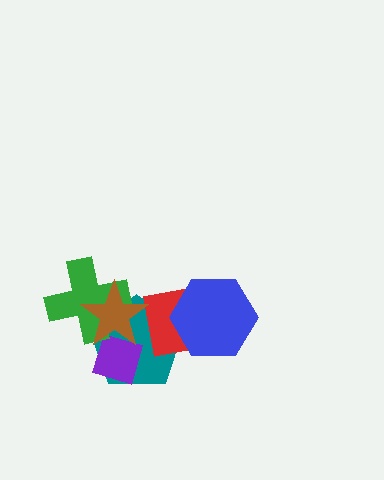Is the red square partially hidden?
Yes, it is partially covered by another shape.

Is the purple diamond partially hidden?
Yes, it is partially covered by another shape.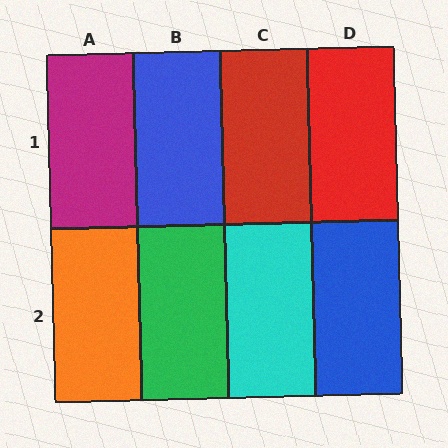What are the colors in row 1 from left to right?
Magenta, blue, red, red.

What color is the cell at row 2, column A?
Orange.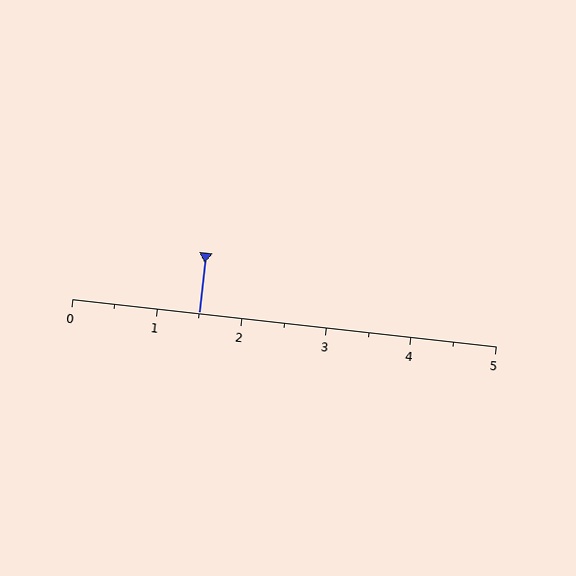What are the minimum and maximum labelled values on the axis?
The axis runs from 0 to 5.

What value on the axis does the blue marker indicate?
The marker indicates approximately 1.5.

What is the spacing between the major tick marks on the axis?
The major ticks are spaced 1 apart.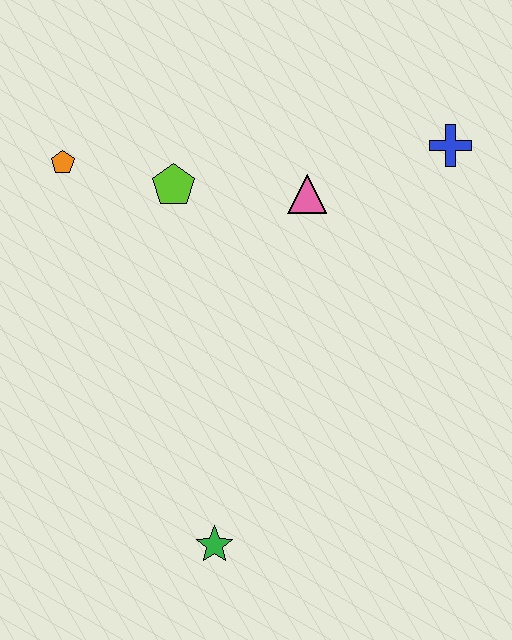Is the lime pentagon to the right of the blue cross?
No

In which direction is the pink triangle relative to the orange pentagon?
The pink triangle is to the right of the orange pentagon.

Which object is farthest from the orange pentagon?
The green star is farthest from the orange pentagon.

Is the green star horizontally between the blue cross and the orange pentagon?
Yes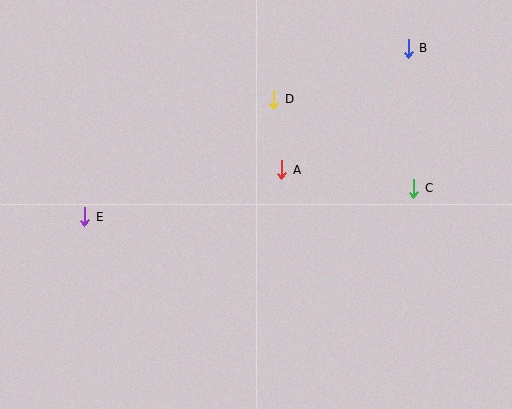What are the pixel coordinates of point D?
Point D is at (274, 99).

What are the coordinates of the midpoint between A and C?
The midpoint between A and C is at (348, 179).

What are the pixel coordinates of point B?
Point B is at (408, 48).